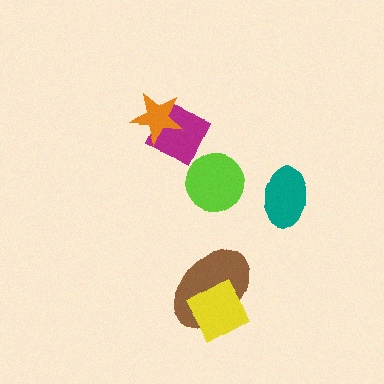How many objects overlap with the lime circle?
0 objects overlap with the lime circle.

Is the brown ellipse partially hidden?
Yes, it is partially covered by another shape.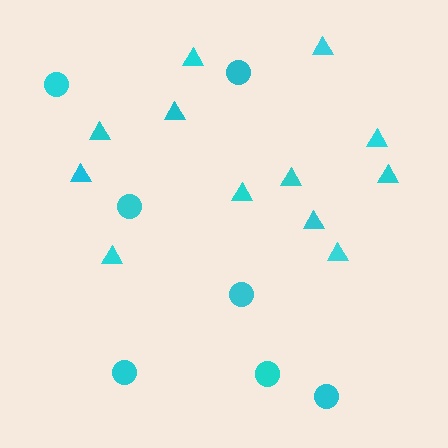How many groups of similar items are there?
There are 2 groups: one group of triangles (12) and one group of circles (7).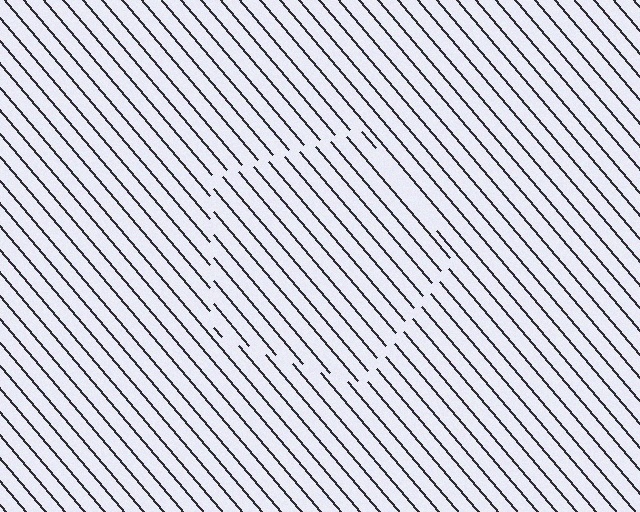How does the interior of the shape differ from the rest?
The interior of the shape contains the same grating, shifted by half a period — the contour is defined by the phase discontinuity where line-ends from the inner and outer gratings abut.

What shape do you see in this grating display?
An illusory pentagon. The interior of the shape contains the same grating, shifted by half a period — the contour is defined by the phase discontinuity where line-ends from the inner and outer gratings abut.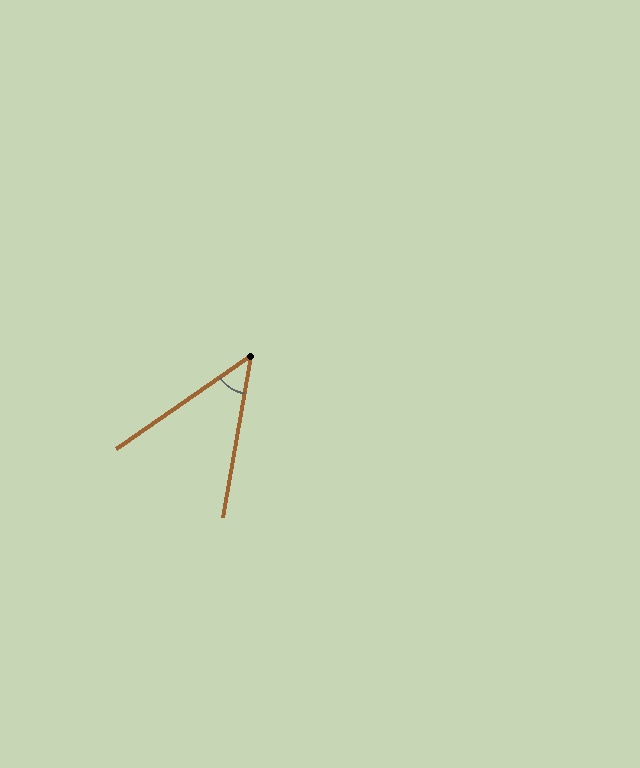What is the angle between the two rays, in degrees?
Approximately 45 degrees.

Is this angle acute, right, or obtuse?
It is acute.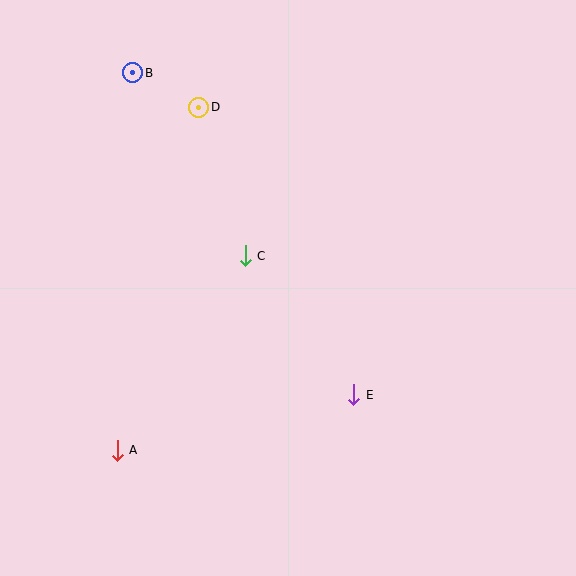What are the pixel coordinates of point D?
Point D is at (199, 107).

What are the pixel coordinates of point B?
Point B is at (133, 73).